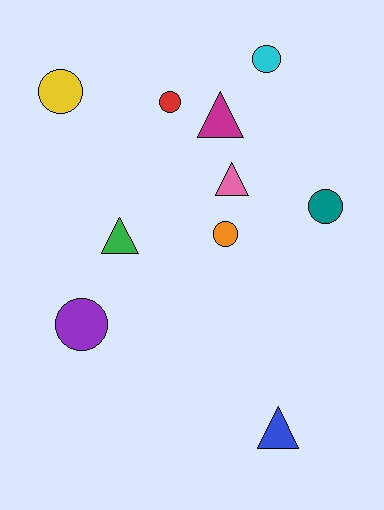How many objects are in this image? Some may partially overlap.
There are 10 objects.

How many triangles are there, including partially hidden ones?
There are 4 triangles.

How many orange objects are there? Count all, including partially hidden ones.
There is 1 orange object.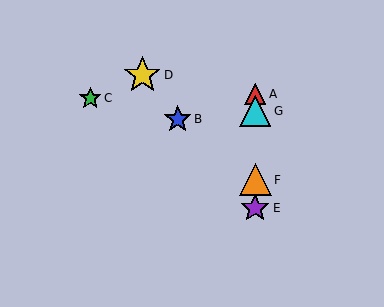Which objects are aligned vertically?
Objects A, E, F, G are aligned vertically.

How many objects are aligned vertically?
4 objects (A, E, F, G) are aligned vertically.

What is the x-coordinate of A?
Object A is at x≈255.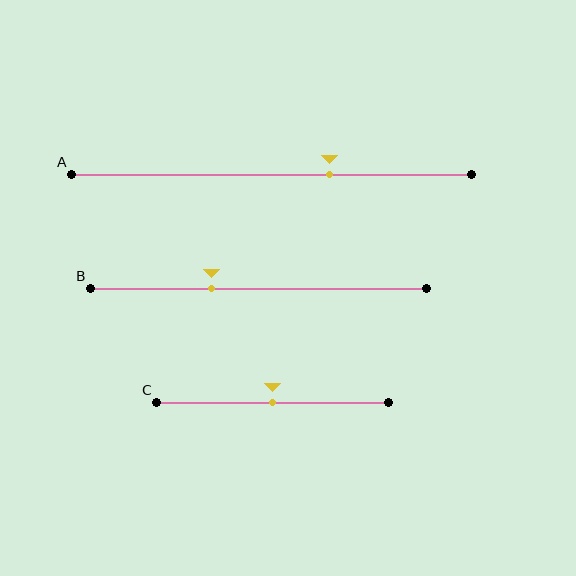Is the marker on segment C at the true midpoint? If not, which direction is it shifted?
Yes, the marker on segment C is at the true midpoint.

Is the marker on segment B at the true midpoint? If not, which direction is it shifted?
No, the marker on segment B is shifted to the left by about 14% of the segment length.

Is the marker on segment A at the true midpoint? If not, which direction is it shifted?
No, the marker on segment A is shifted to the right by about 14% of the segment length.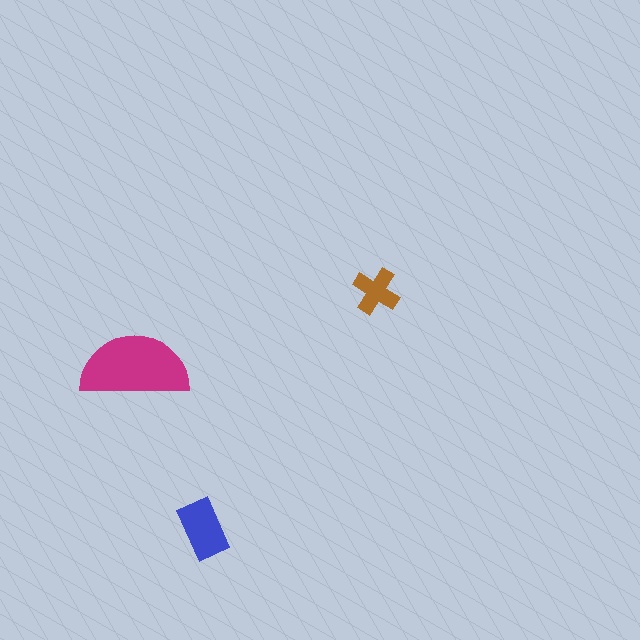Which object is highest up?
The brown cross is topmost.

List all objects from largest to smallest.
The magenta semicircle, the blue rectangle, the brown cross.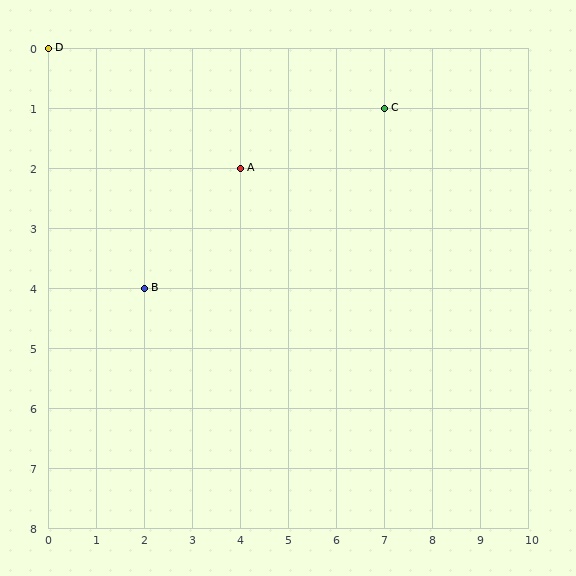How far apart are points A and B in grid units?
Points A and B are 2 columns and 2 rows apart (about 2.8 grid units diagonally).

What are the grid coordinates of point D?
Point D is at grid coordinates (0, 0).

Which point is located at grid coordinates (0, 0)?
Point D is at (0, 0).